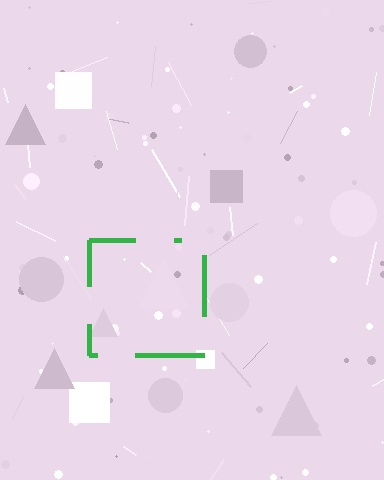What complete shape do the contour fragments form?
The contour fragments form a square.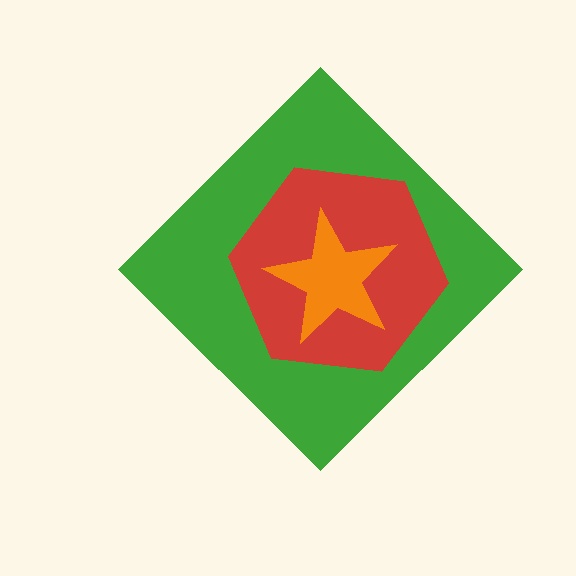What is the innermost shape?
The orange star.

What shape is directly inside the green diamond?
The red hexagon.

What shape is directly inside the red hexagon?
The orange star.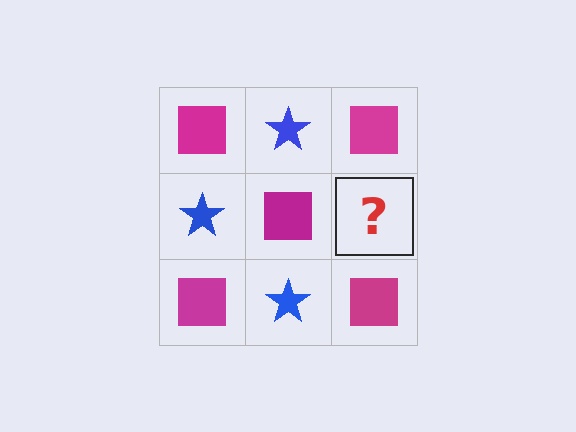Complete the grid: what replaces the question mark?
The question mark should be replaced with a blue star.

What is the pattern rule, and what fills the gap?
The rule is that it alternates magenta square and blue star in a checkerboard pattern. The gap should be filled with a blue star.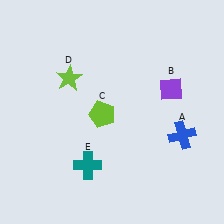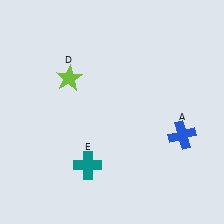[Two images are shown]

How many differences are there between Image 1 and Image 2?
There are 2 differences between the two images.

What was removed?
The purple diamond (B), the lime pentagon (C) were removed in Image 2.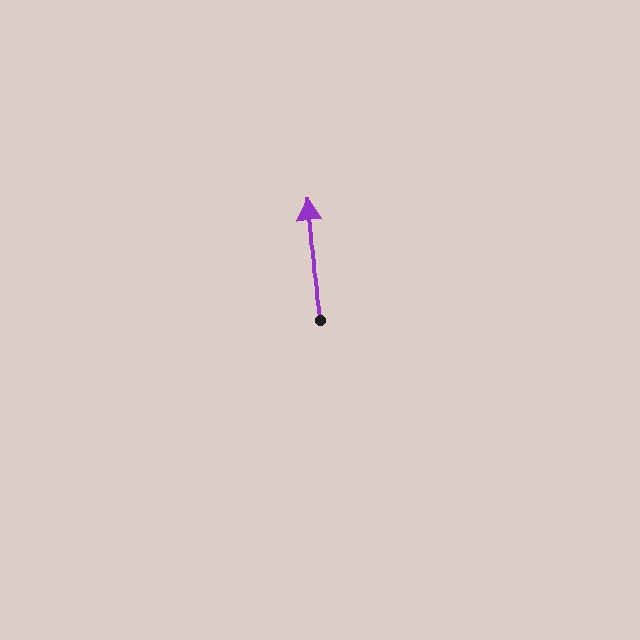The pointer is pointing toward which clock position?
Roughly 12 o'clock.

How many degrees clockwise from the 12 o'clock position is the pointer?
Approximately 356 degrees.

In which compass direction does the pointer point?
North.